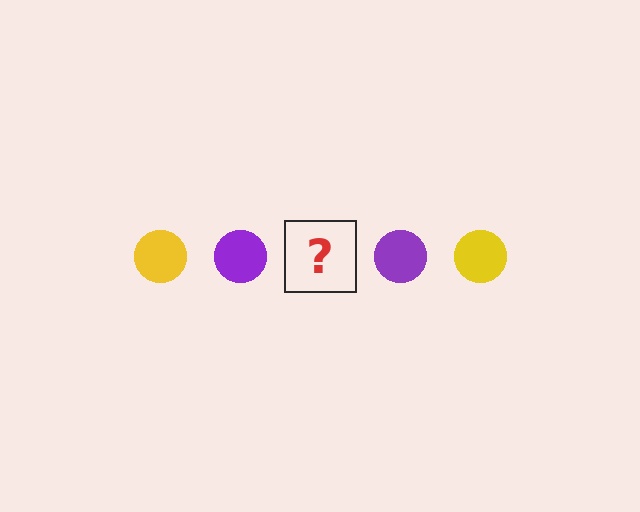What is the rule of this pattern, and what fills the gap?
The rule is that the pattern cycles through yellow, purple circles. The gap should be filled with a yellow circle.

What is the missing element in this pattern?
The missing element is a yellow circle.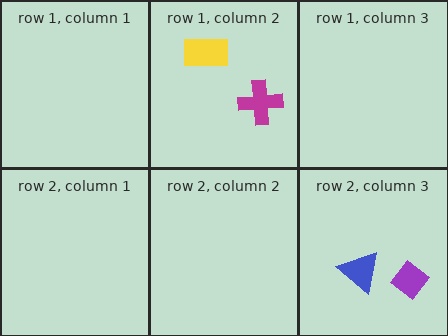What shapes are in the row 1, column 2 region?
The yellow rectangle, the magenta cross.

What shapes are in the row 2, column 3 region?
The purple diamond, the blue triangle.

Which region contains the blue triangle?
The row 2, column 3 region.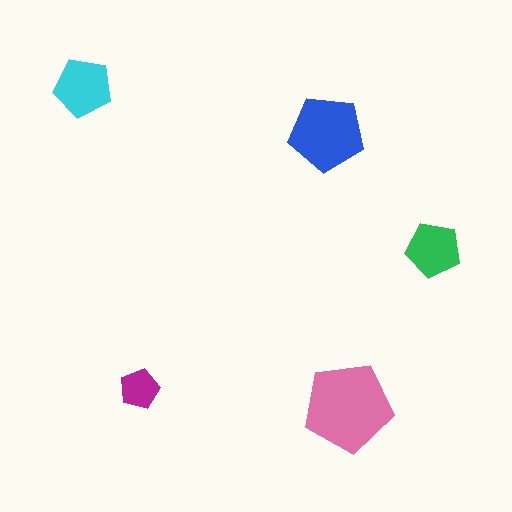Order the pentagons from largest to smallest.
the pink one, the blue one, the cyan one, the green one, the magenta one.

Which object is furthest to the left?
The cyan pentagon is leftmost.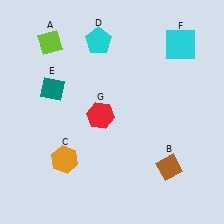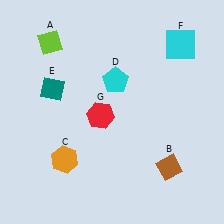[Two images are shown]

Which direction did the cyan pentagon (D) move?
The cyan pentagon (D) moved down.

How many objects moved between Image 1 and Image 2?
1 object moved between the two images.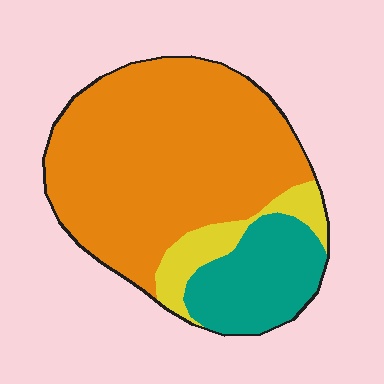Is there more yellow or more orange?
Orange.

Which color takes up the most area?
Orange, at roughly 70%.